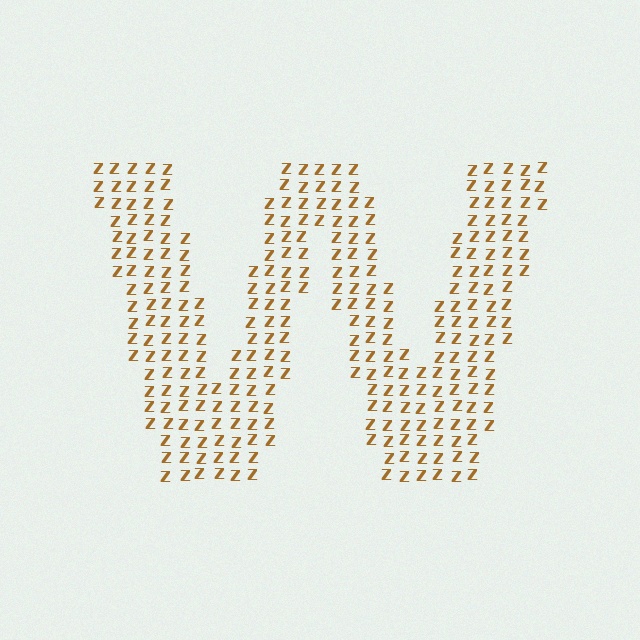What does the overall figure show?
The overall figure shows the letter W.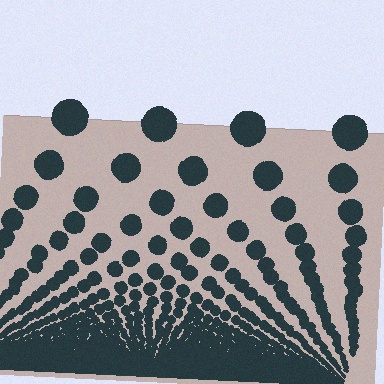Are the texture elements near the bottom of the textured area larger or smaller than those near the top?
Smaller. The gradient is inverted — elements near the bottom are smaller and denser.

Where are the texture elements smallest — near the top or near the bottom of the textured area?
Near the bottom.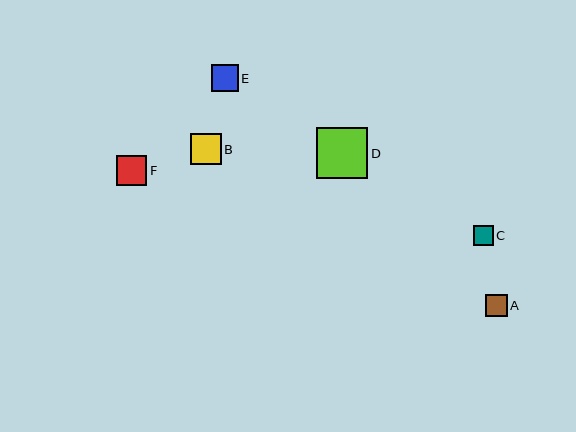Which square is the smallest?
Square C is the smallest with a size of approximately 20 pixels.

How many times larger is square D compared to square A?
Square D is approximately 2.3 times the size of square A.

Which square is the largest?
Square D is the largest with a size of approximately 51 pixels.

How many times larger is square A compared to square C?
Square A is approximately 1.1 times the size of square C.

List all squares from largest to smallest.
From largest to smallest: D, B, F, E, A, C.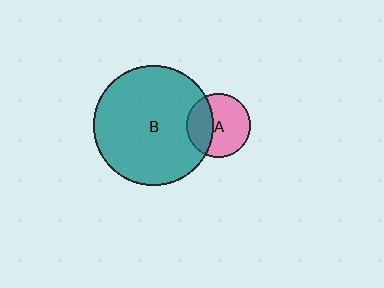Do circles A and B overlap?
Yes.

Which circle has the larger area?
Circle B (teal).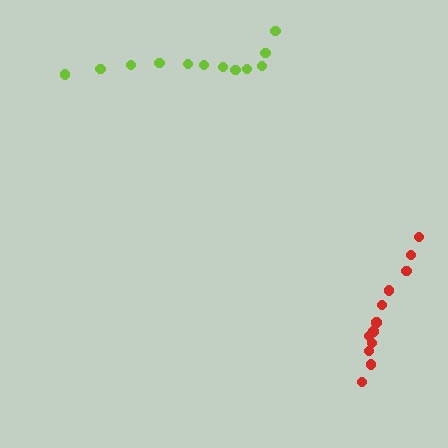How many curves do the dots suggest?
There are 2 distinct paths.